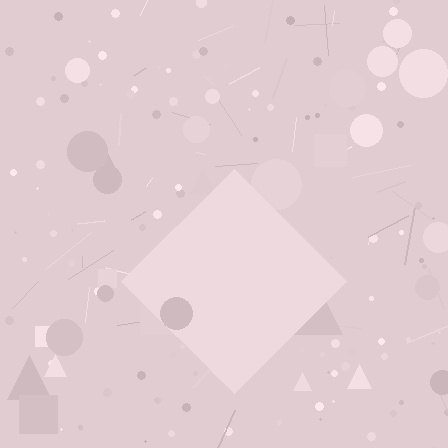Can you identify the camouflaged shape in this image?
The camouflaged shape is a diamond.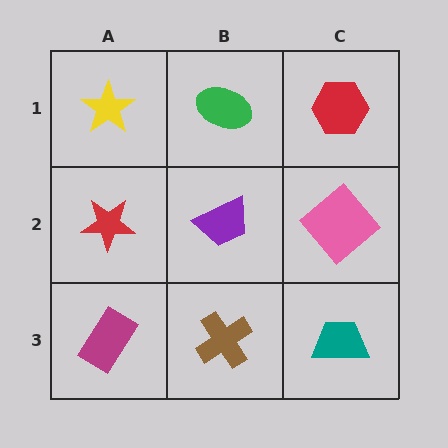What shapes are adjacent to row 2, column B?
A green ellipse (row 1, column B), a brown cross (row 3, column B), a red star (row 2, column A), a pink diamond (row 2, column C).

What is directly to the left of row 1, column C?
A green ellipse.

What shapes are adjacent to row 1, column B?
A purple trapezoid (row 2, column B), a yellow star (row 1, column A), a red hexagon (row 1, column C).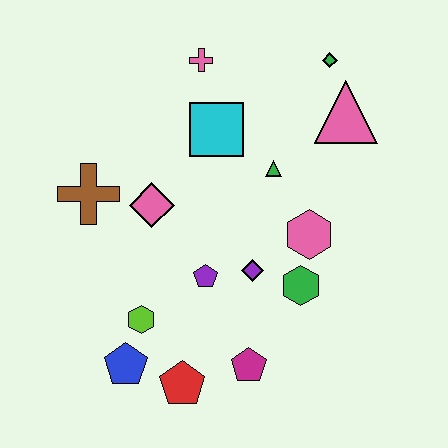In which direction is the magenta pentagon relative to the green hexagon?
The magenta pentagon is below the green hexagon.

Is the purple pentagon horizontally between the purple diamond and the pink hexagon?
No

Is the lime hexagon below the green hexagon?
Yes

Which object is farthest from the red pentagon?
The green diamond is farthest from the red pentagon.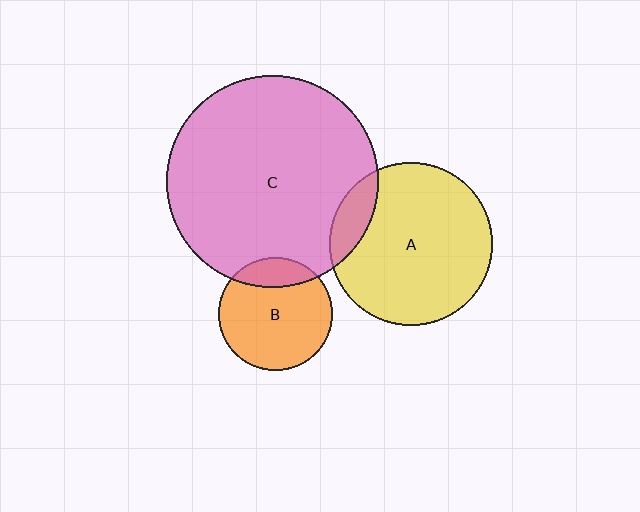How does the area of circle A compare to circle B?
Approximately 2.1 times.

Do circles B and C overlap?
Yes.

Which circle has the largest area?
Circle C (pink).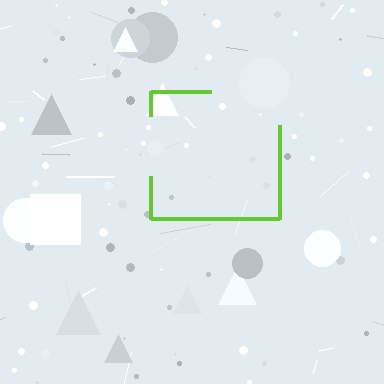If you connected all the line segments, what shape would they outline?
They would outline a square.